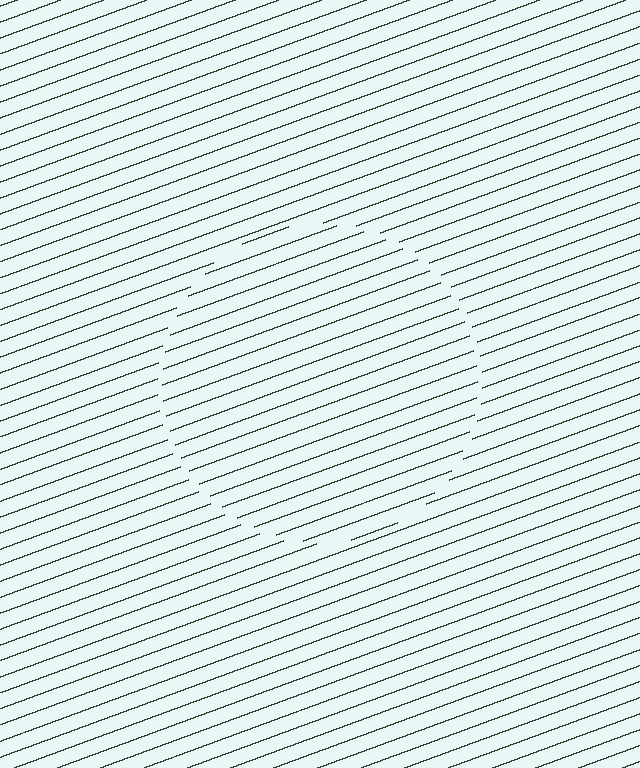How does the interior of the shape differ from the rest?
The interior of the shape contains the same grating, shifted by half a period — the contour is defined by the phase discontinuity where line-ends from the inner and outer gratings abut.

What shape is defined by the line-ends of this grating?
An illusory circle. The interior of the shape contains the same grating, shifted by half a period — the contour is defined by the phase discontinuity where line-ends from the inner and outer gratings abut.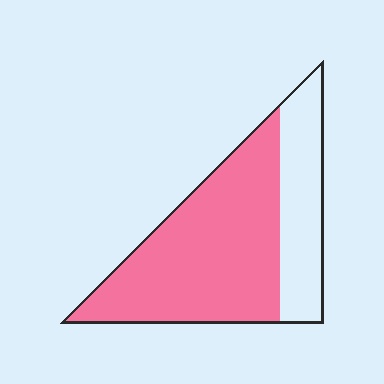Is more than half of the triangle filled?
Yes.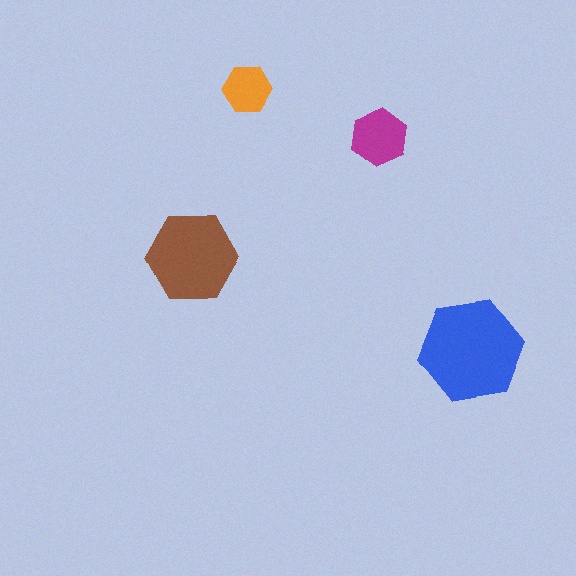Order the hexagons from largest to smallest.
the blue one, the brown one, the magenta one, the orange one.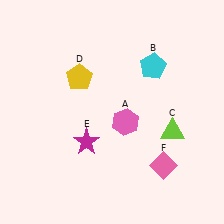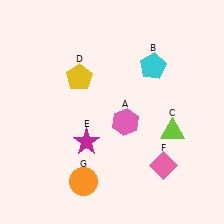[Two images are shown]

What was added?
An orange circle (G) was added in Image 2.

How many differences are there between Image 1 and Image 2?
There is 1 difference between the two images.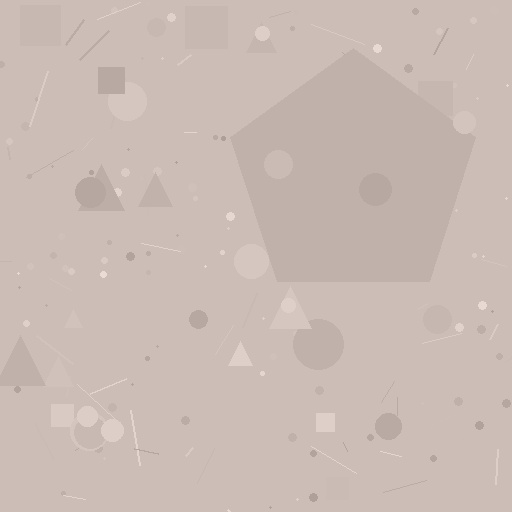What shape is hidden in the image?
A pentagon is hidden in the image.